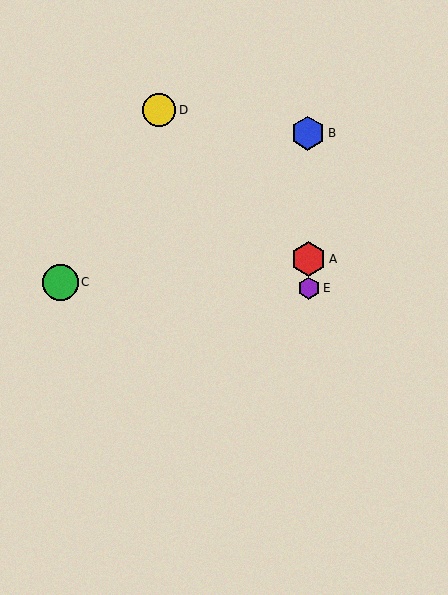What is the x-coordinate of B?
Object B is at x≈308.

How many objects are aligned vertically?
3 objects (A, B, E) are aligned vertically.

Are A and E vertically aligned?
Yes, both are at x≈309.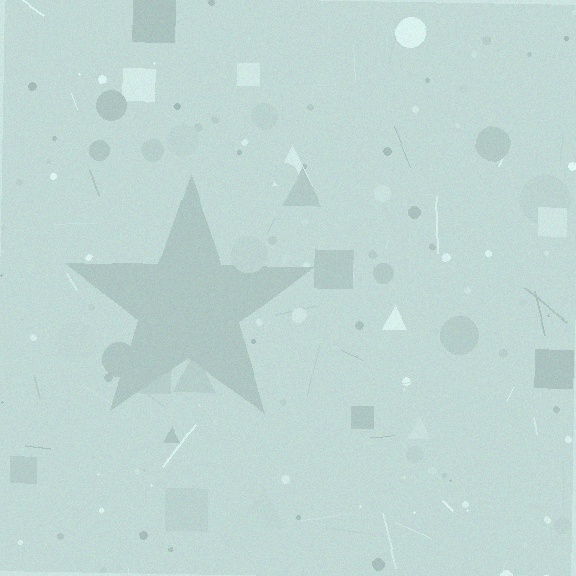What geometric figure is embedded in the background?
A star is embedded in the background.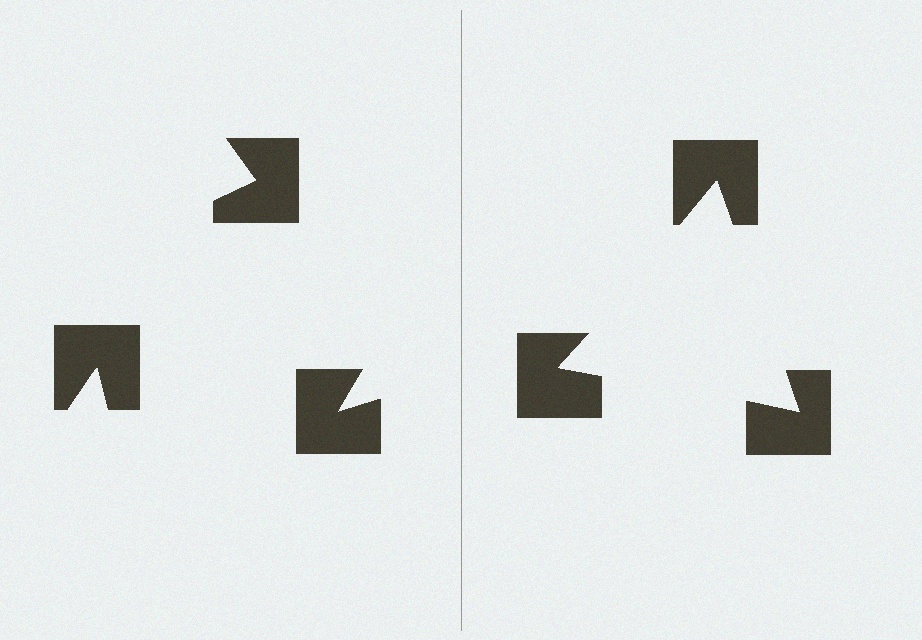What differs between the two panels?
The notched squares are positioned identically on both sides; only the wedge orientations differ. On the right they align to a triangle; on the left they are misaligned.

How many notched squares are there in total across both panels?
6 — 3 on each side.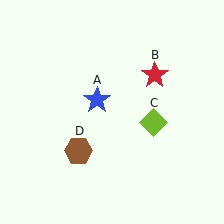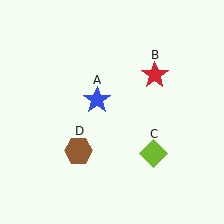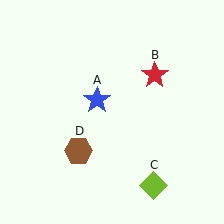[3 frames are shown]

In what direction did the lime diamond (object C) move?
The lime diamond (object C) moved down.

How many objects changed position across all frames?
1 object changed position: lime diamond (object C).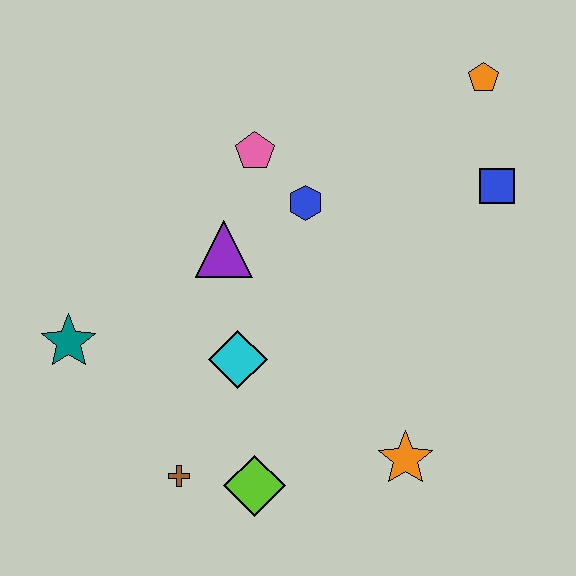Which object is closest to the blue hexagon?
The pink pentagon is closest to the blue hexagon.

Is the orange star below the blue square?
Yes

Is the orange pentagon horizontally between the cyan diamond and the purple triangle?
No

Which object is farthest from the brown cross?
The orange pentagon is farthest from the brown cross.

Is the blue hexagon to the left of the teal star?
No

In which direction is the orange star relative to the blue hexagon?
The orange star is below the blue hexagon.